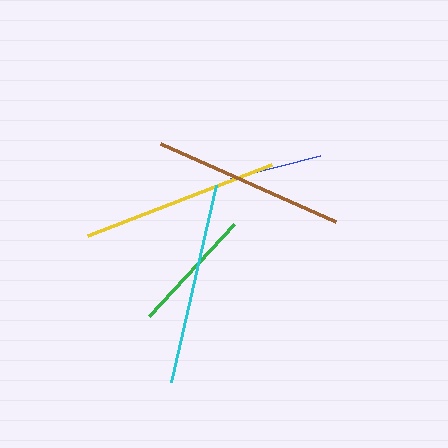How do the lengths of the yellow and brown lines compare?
The yellow and brown lines are approximately the same length.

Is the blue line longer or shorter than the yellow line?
The yellow line is longer than the blue line.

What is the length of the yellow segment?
The yellow segment is approximately 197 pixels long.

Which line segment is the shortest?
The blue line is the shortest at approximately 92 pixels.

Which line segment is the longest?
The cyan line is the longest at approximately 202 pixels.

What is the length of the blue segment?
The blue segment is approximately 92 pixels long.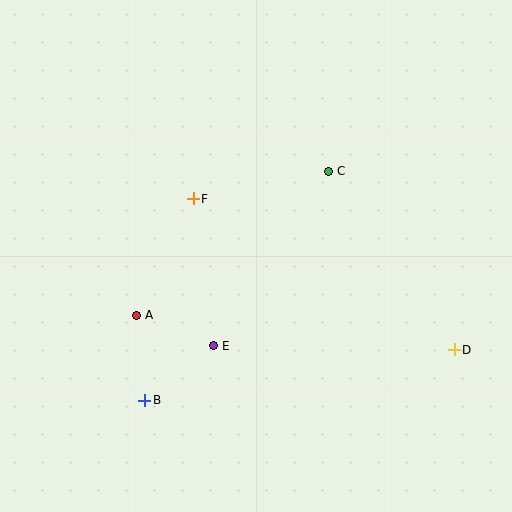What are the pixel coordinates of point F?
Point F is at (193, 199).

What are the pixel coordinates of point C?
Point C is at (329, 171).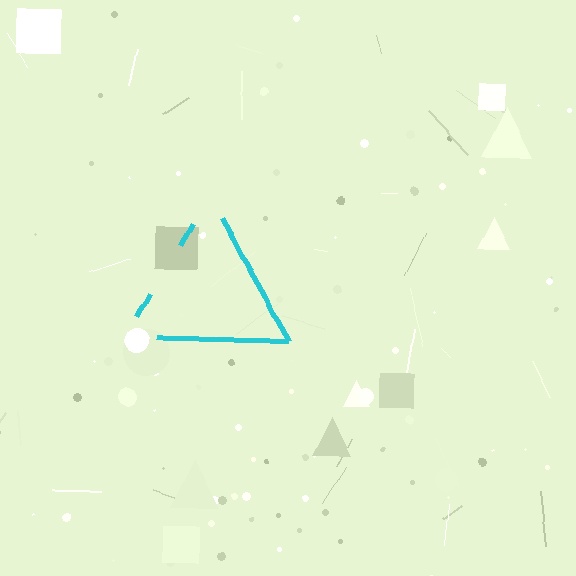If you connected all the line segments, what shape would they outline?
They would outline a triangle.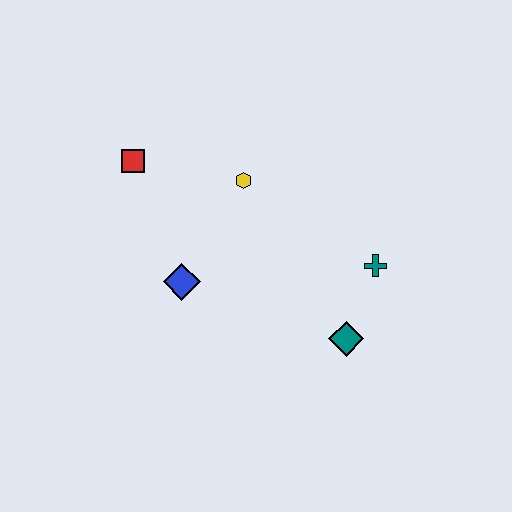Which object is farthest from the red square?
The teal diamond is farthest from the red square.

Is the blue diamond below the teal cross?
Yes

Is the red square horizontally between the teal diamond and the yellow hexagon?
No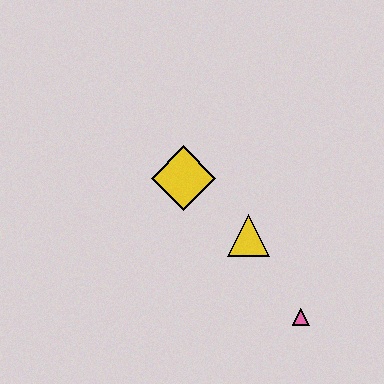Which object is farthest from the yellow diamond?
The pink triangle is farthest from the yellow diamond.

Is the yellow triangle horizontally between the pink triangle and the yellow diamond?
Yes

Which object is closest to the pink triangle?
The yellow triangle is closest to the pink triangle.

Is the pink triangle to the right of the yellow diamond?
Yes